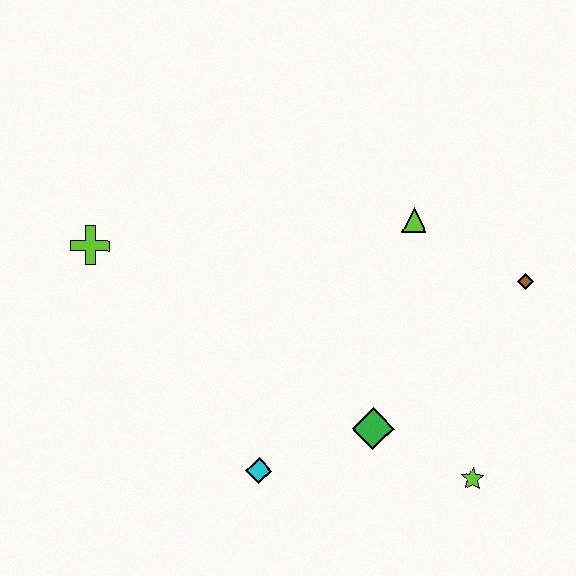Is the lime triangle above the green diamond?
Yes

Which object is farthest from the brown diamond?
The lime cross is farthest from the brown diamond.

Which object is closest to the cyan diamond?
The green diamond is closest to the cyan diamond.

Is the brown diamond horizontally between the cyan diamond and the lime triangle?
No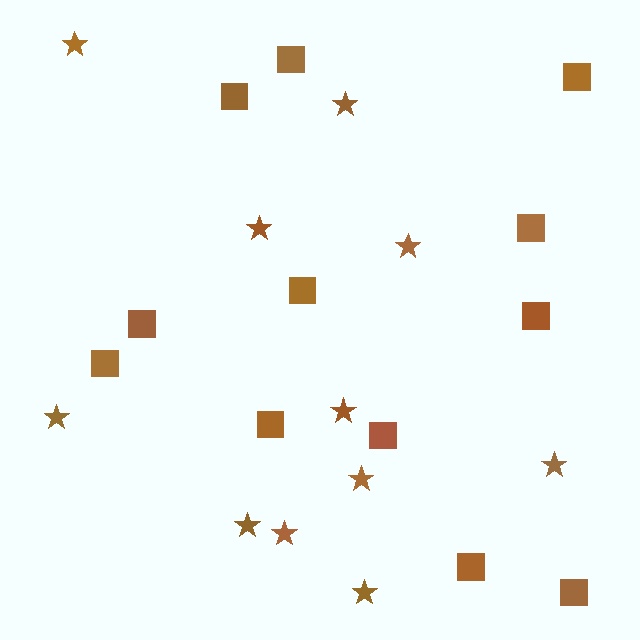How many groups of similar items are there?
There are 2 groups: one group of squares (12) and one group of stars (11).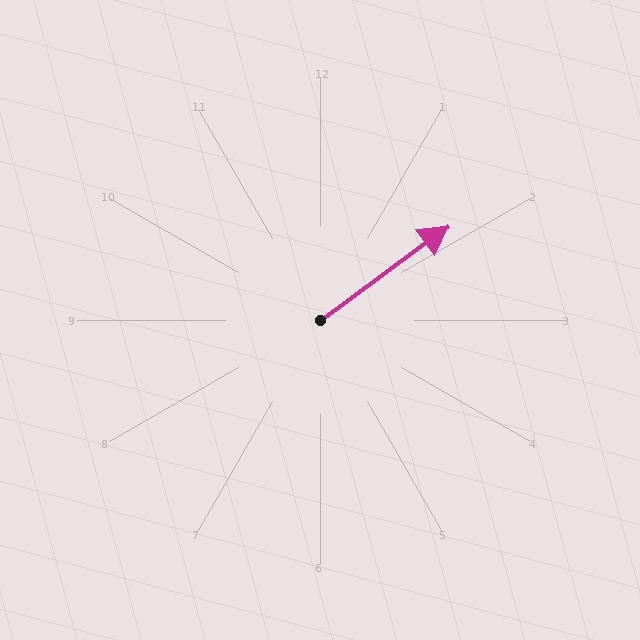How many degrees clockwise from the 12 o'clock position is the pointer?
Approximately 54 degrees.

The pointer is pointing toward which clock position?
Roughly 2 o'clock.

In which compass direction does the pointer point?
Northeast.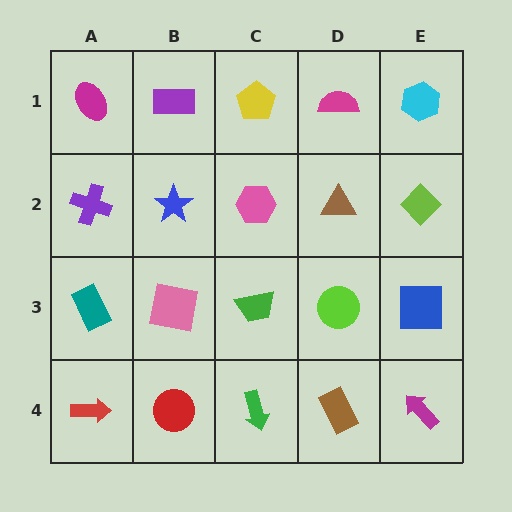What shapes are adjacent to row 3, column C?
A pink hexagon (row 2, column C), a green arrow (row 4, column C), a pink square (row 3, column B), a lime circle (row 3, column D).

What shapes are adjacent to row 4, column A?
A teal rectangle (row 3, column A), a red circle (row 4, column B).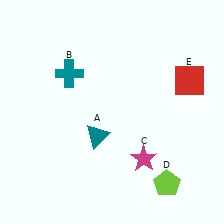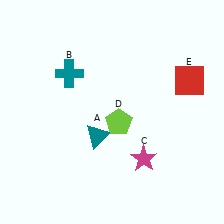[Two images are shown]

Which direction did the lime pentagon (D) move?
The lime pentagon (D) moved up.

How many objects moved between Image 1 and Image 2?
1 object moved between the two images.